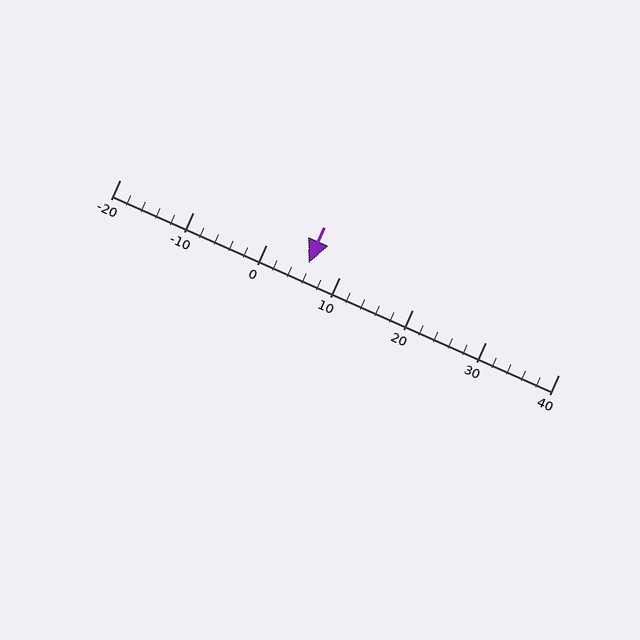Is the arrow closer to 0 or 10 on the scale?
The arrow is closer to 10.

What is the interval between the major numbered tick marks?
The major tick marks are spaced 10 units apart.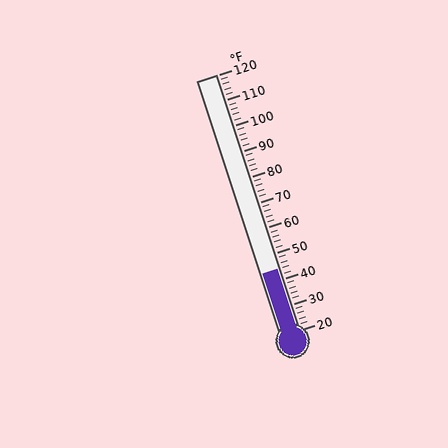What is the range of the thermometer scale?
The thermometer scale ranges from 20°F to 120°F.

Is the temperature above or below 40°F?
The temperature is above 40°F.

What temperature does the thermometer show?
The thermometer shows approximately 44°F.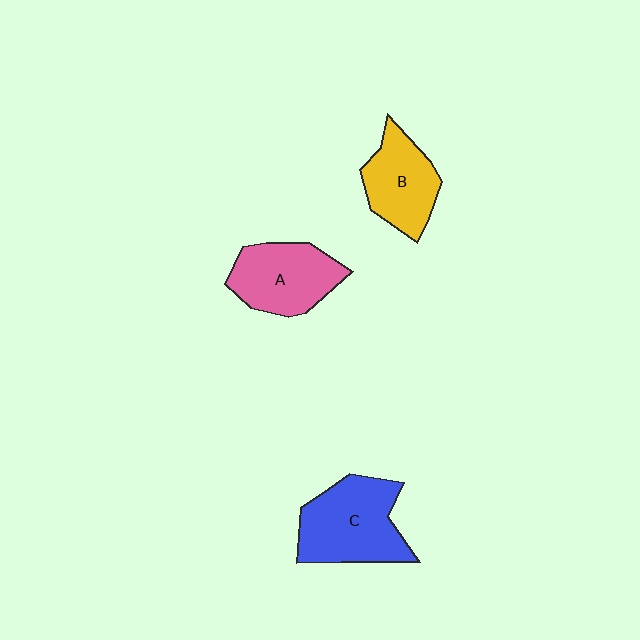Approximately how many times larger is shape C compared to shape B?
Approximately 1.3 times.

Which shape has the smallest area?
Shape B (yellow).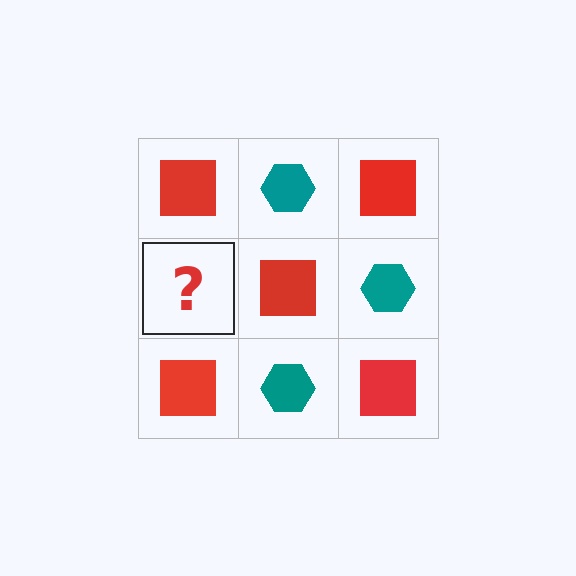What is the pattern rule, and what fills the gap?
The rule is that it alternates red square and teal hexagon in a checkerboard pattern. The gap should be filled with a teal hexagon.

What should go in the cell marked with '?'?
The missing cell should contain a teal hexagon.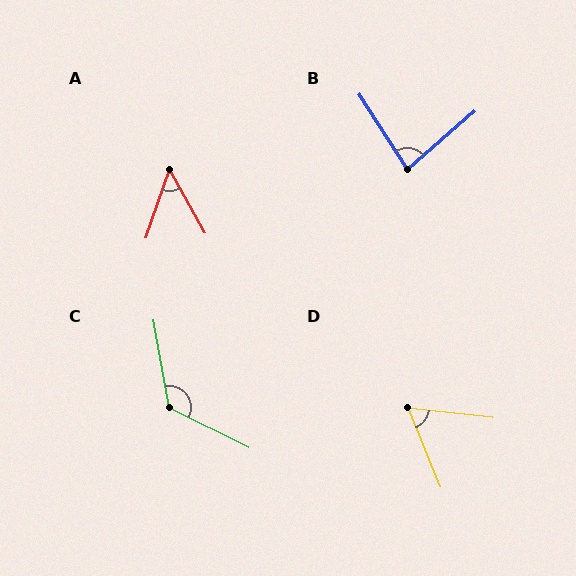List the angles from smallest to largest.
A (48°), D (62°), B (81°), C (127°).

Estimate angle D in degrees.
Approximately 62 degrees.